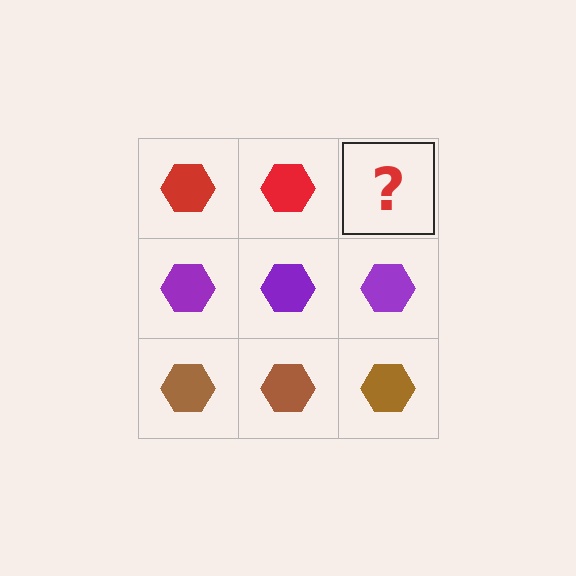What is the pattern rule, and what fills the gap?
The rule is that each row has a consistent color. The gap should be filled with a red hexagon.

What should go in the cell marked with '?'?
The missing cell should contain a red hexagon.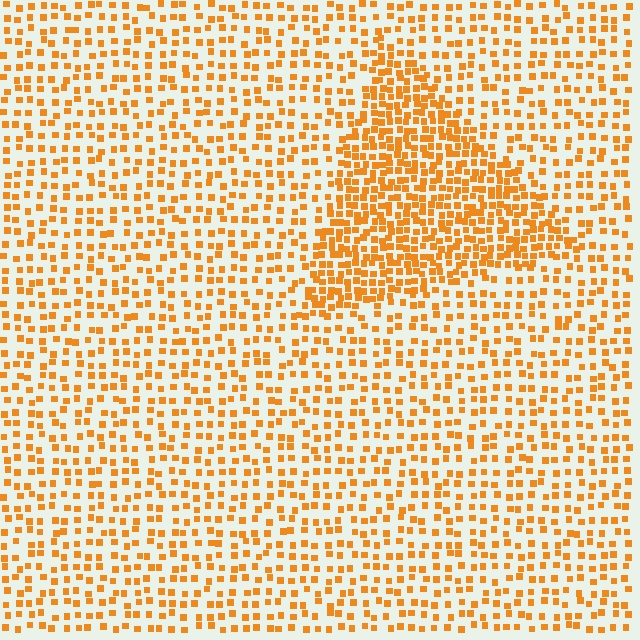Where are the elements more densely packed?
The elements are more densely packed inside the triangle boundary.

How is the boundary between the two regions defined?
The boundary is defined by a change in element density (approximately 2.0x ratio). All elements are the same color, size, and shape.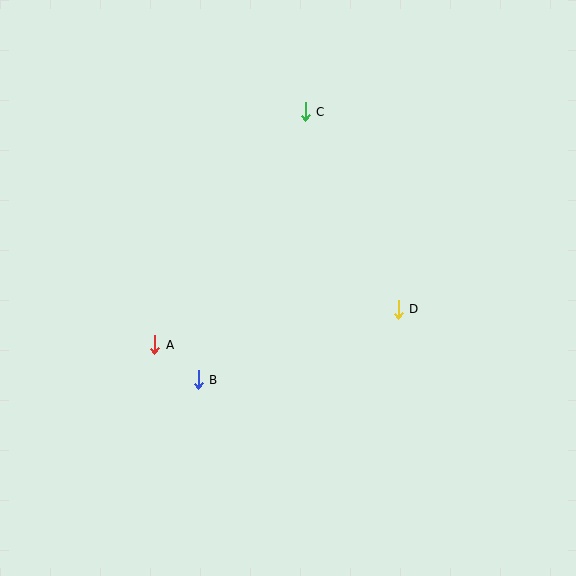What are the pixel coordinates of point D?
Point D is at (398, 309).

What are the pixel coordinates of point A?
Point A is at (155, 345).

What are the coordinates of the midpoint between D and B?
The midpoint between D and B is at (298, 344).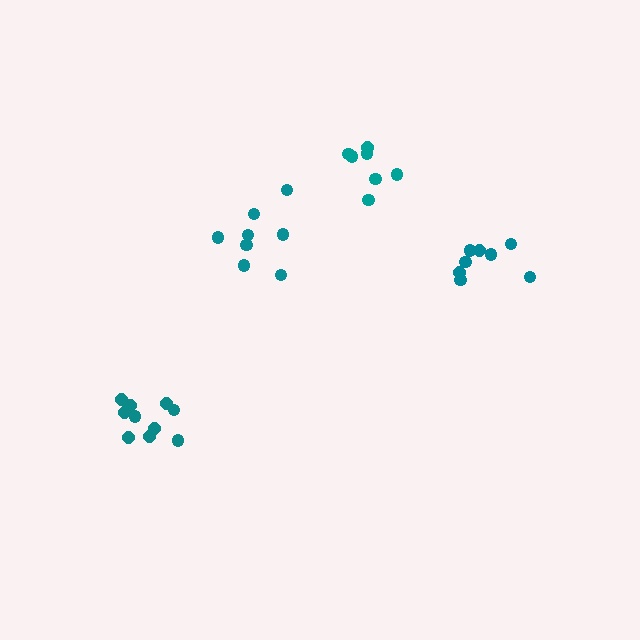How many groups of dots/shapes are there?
There are 4 groups.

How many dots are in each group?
Group 1: 8 dots, Group 2: 8 dots, Group 3: 10 dots, Group 4: 7 dots (33 total).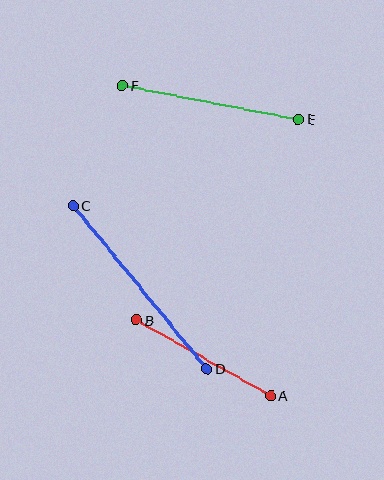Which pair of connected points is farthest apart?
Points C and D are farthest apart.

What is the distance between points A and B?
The distance is approximately 154 pixels.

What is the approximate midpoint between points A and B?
The midpoint is at approximately (204, 358) pixels.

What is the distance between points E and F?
The distance is approximately 179 pixels.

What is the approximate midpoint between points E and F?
The midpoint is at approximately (210, 102) pixels.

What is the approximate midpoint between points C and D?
The midpoint is at approximately (140, 287) pixels.